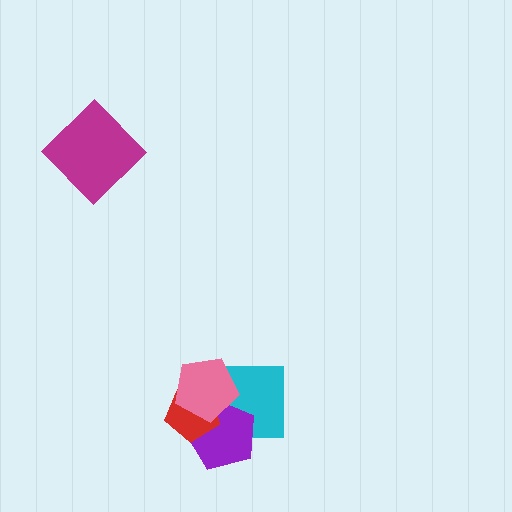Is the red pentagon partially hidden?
Yes, it is partially covered by another shape.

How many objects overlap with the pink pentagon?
3 objects overlap with the pink pentagon.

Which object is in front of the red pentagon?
The pink pentagon is in front of the red pentagon.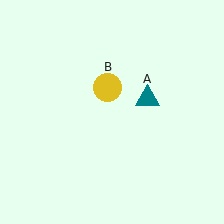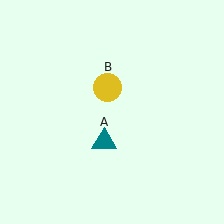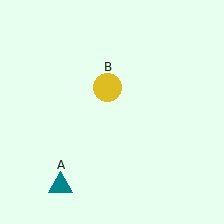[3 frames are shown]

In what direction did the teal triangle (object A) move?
The teal triangle (object A) moved down and to the left.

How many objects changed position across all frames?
1 object changed position: teal triangle (object A).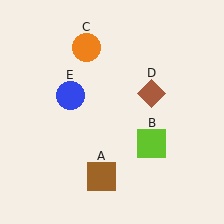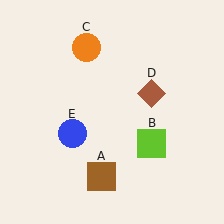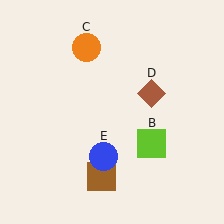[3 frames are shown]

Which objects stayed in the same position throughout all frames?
Brown square (object A) and lime square (object B) and orange circle (object C) and brown diamond (object D) remained stationary.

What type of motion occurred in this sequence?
The blue circle (object E) rotated counterclockwise around the center of the scene.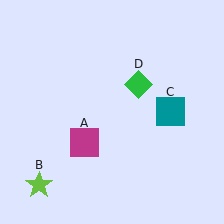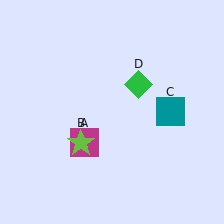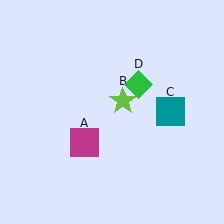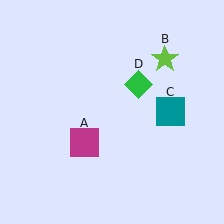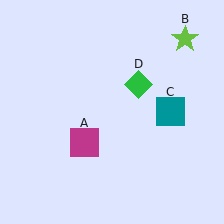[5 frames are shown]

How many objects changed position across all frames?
1 object changed position: lime star (object B).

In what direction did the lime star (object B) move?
The lime star (object B) moved up and to the right.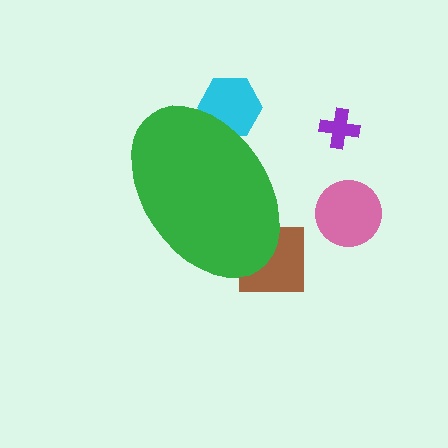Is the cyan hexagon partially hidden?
Yes, the cyan hexagon is partially hidden behind the green ellipse.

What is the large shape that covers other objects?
A green ellipse.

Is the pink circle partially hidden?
No, the pink circle is fully visible.